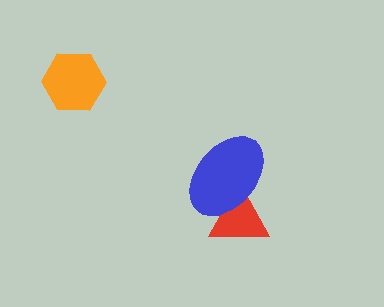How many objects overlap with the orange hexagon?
0 objects overlap with the orange hexagon.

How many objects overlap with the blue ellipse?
1 object overlaps with the blue ellipse.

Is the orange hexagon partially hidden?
No, no other shape covers it.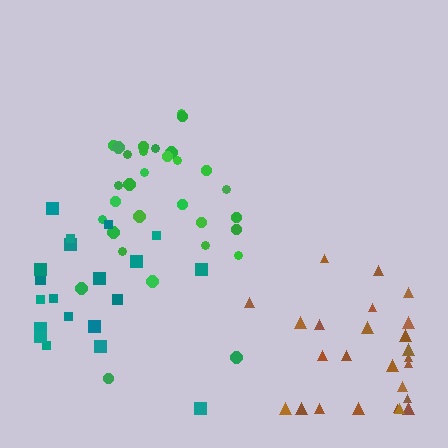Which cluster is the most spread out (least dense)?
Brown.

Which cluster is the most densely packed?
Green.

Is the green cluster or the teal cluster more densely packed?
Green.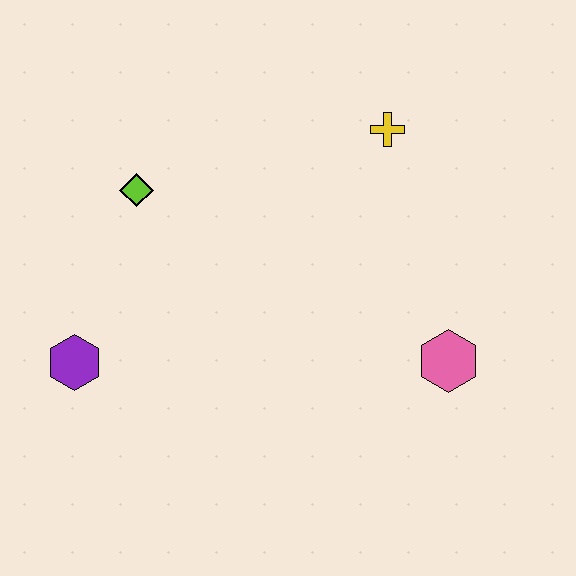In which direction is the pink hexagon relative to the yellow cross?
The pink hexagon is below the yellow cross.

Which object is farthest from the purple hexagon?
The yellow cross is farthest from the purple hexagon.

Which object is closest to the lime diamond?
The purple hexagon is closest to the lime diamond.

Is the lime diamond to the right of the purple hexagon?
Yes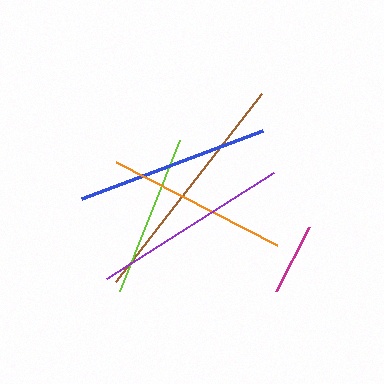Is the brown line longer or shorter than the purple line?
The brown line is longer than the purple line.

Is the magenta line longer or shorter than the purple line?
The purple line is longer than the magenta line.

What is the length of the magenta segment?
The magenta segment is approximately 72 pixels long.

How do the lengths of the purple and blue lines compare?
The purple and blue lines are approximately the same length.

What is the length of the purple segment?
The purple segment is approximately 198 pixels long.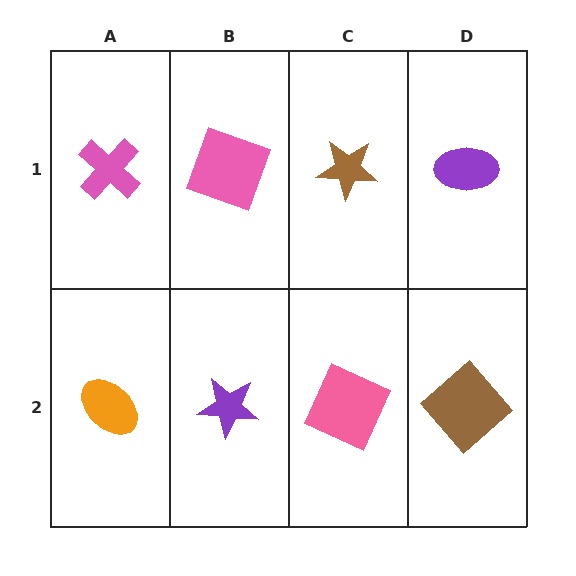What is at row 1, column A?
A pink cross.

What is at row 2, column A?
An orange ellipse.